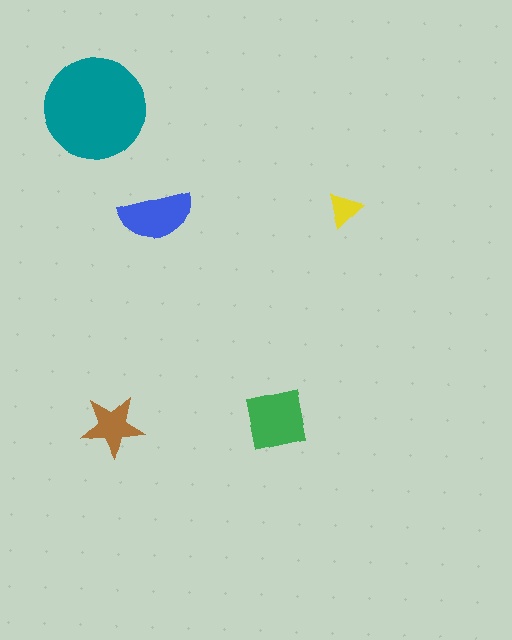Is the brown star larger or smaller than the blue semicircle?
Smaller.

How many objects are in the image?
There are 5 objects in the image.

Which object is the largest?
The teal circle.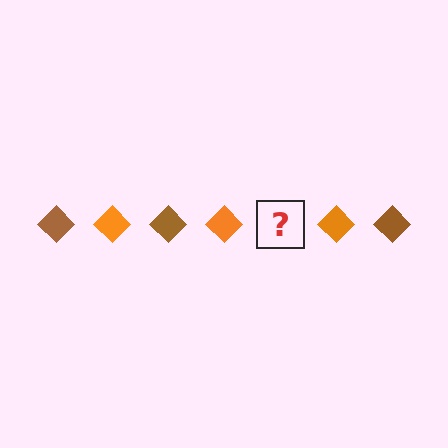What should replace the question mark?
The question mark should be replaced with a brown diamond.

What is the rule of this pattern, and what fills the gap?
The rule is that the pattern cycles through brown, orange diamonds. The gap should be filled with a brown diamond.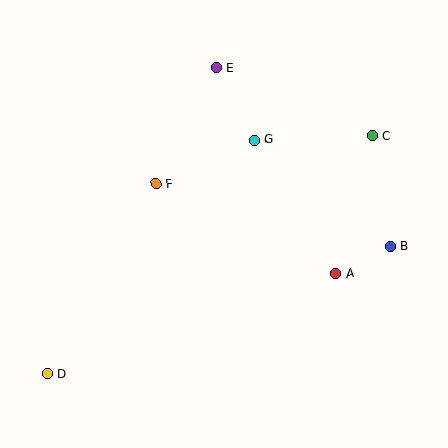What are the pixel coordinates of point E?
Point E is at (216, 68).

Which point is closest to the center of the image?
Point F at (156, 184) is closest to the center.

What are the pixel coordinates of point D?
Point D is at (47, 374).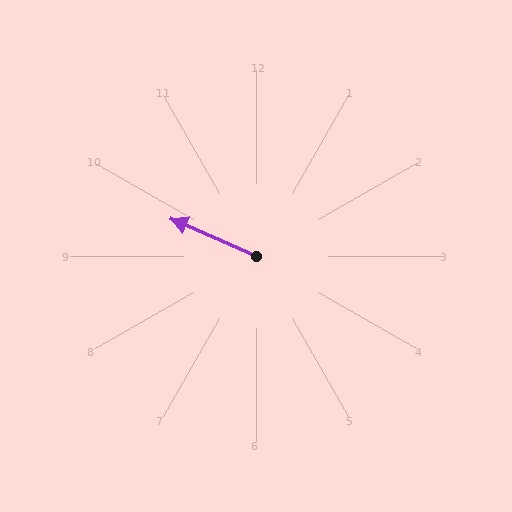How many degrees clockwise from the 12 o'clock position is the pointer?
Approximately 294 degrees.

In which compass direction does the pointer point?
Northwest.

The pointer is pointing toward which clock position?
Roughly 10 o'clock.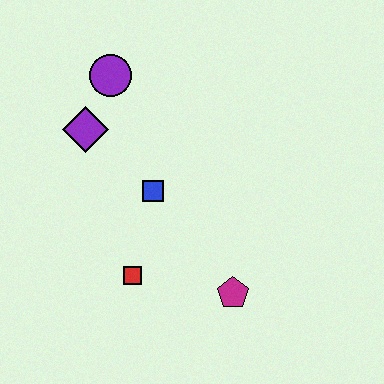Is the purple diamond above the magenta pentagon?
Yes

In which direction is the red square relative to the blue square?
The red square is below the blue square.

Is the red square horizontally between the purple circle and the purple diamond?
No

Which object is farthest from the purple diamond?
The magenta pentagon is farthest from the purple diamond.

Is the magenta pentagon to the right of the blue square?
Yes